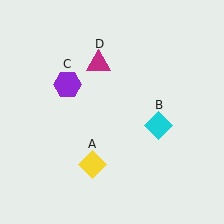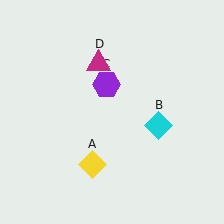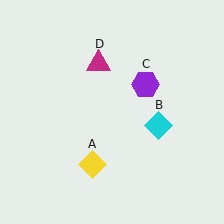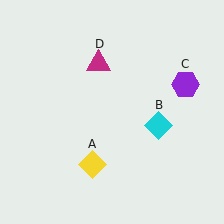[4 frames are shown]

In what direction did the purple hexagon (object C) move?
The purple hexagon (object C) moved right.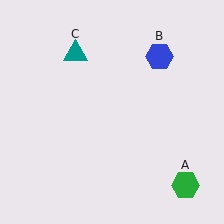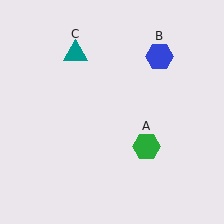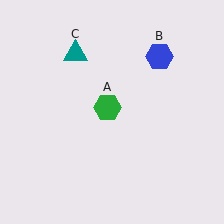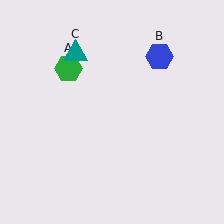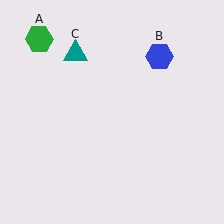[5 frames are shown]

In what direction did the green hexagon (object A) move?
The green hexagon (object A) moved up and to the left.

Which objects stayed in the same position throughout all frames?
Blue hexagon (object B) and teal triangle (object C) remained stationary.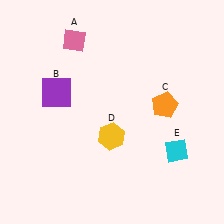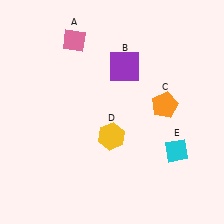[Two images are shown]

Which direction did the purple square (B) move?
The purple square (B) moved right.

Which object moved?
The purple square (B) moved right.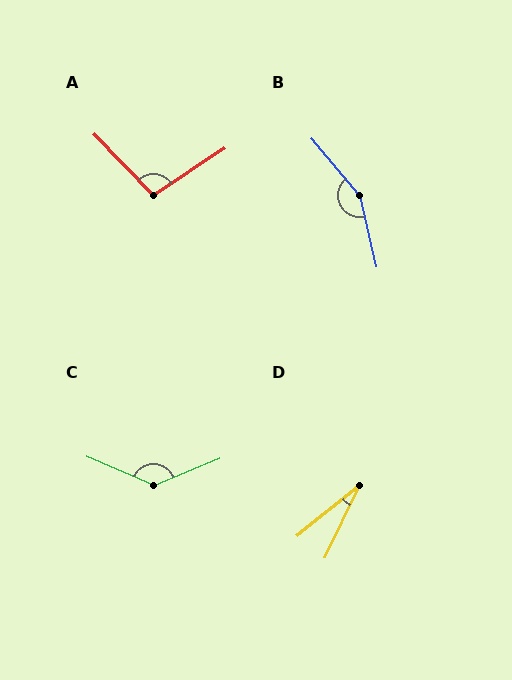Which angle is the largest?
B, at approximately 153 degrees.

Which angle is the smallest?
D, at approximately 25 degrees.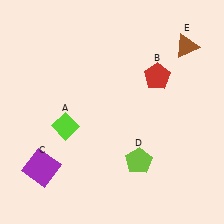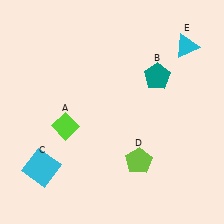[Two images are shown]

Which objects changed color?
B changed from red to teal. C changed from purple to cyan. E changed from brown to cyan.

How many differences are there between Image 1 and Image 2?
There are 3 differences between the two images.